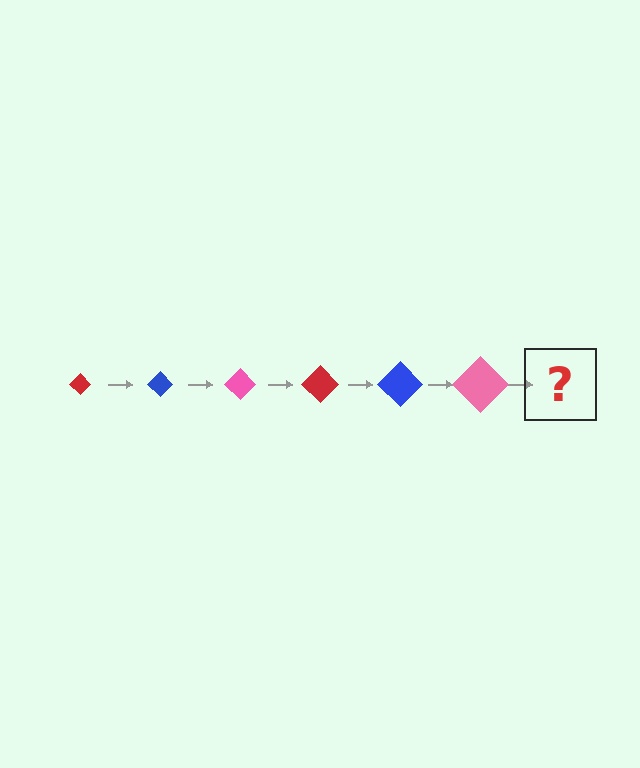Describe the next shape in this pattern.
It should be a red diamond, larger than the previous one.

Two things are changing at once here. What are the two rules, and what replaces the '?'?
The two rules are that the diamond grows larger each step and the color cycles through red, blue, and pink. The '?' should be a red diamond, larger than the previous one.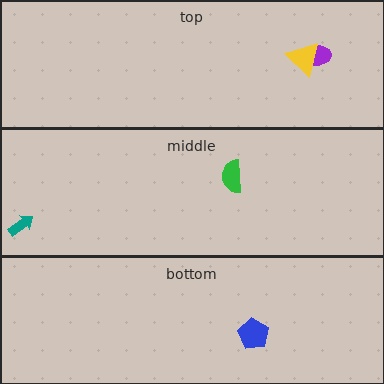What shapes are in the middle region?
The green semicircle, the teal arrow.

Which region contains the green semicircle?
The middle region.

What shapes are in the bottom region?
The blue pentagon.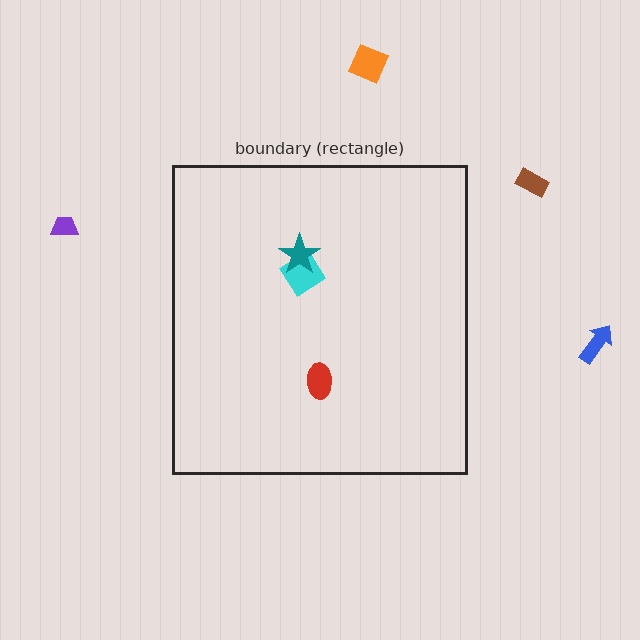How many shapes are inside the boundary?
3 inside, 4 outside.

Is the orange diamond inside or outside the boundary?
Outside.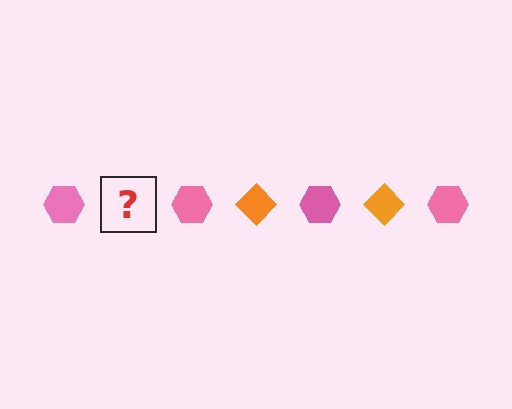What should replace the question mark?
The question mark should be replaced with an orange diamond.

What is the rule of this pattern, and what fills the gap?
The rule is that the pattern alternates between pink hexagon and orange diamond. The gap should be filled with an orange diamond.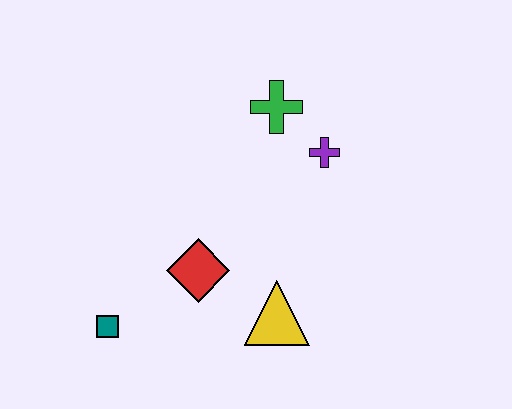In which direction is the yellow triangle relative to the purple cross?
The yellow triangle is below the purple cross.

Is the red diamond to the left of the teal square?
No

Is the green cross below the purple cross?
No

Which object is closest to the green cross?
The purple cross is closest to the green cross.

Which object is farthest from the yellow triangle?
The green cross is farthest from the yellow triangle.